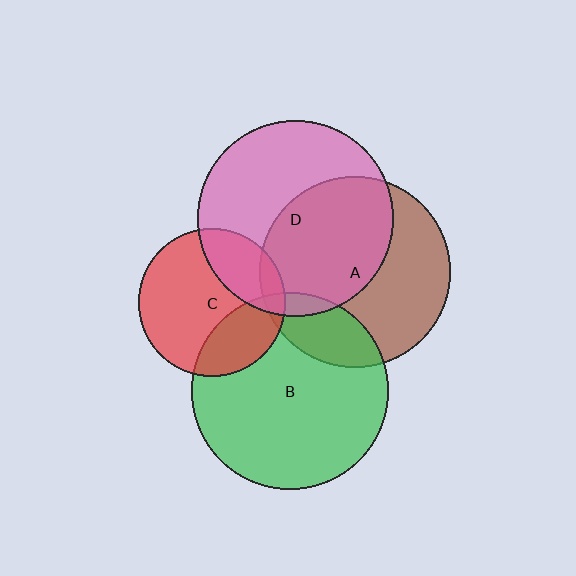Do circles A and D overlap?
Yes.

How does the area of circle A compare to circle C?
Approximately 1.7 times.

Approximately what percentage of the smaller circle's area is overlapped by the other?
Approximately 50%.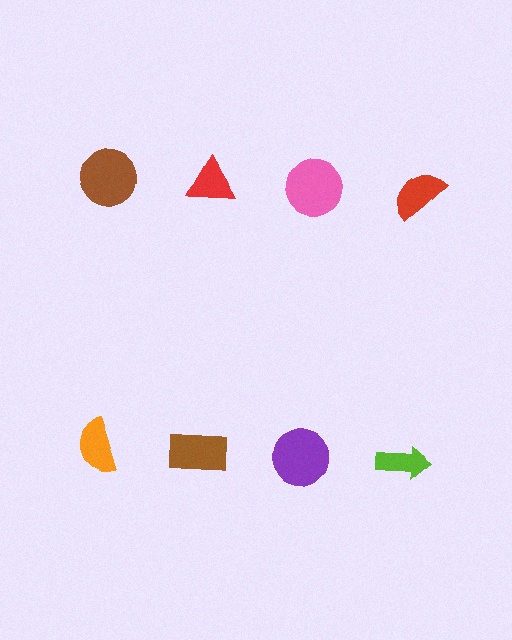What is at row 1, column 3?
A pink circle.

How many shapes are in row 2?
4 shapes.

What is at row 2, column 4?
A lime arrow.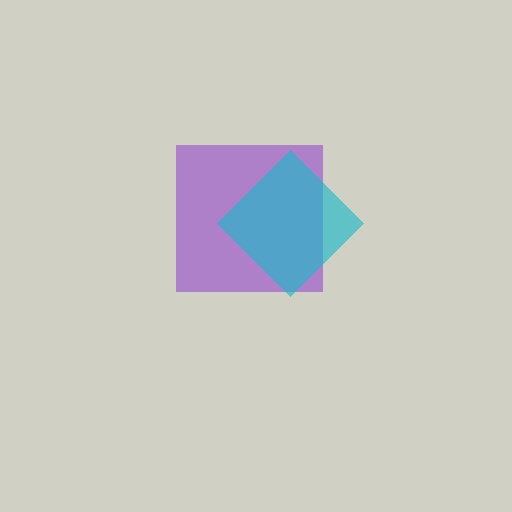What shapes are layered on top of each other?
The layered shapes are: a purple square, a cyan diamond.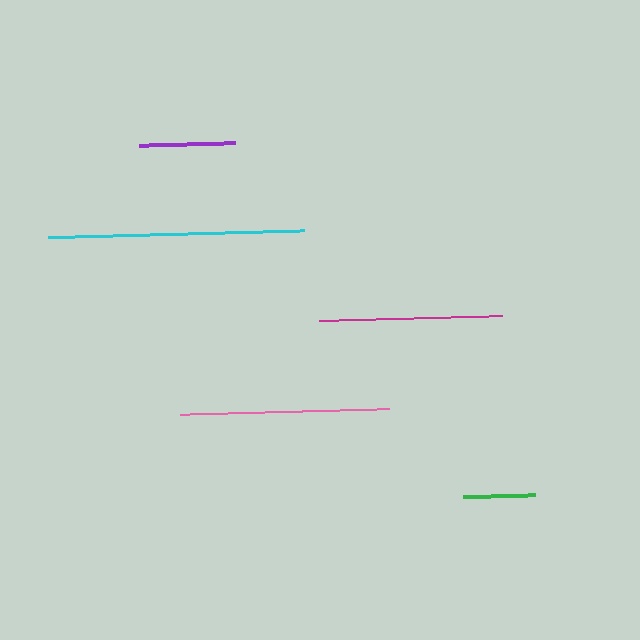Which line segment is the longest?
The cyan line is the longest at approximately 256 pixels.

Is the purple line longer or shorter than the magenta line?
The magenta line is longer than the purple line.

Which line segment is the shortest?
The green line is the shortest at approximately 72 pixels.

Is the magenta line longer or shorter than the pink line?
The pink line is longer than the magenta line.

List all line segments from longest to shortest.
From longest to shortest: cyan, pink, magenta, purple, green.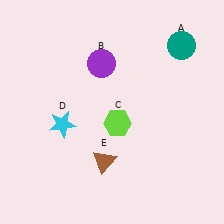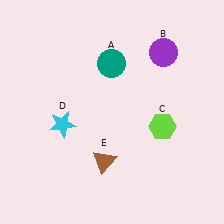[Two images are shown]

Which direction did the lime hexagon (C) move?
The lime hexagon (C) moved right.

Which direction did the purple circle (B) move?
The purple circle (B) moved right.